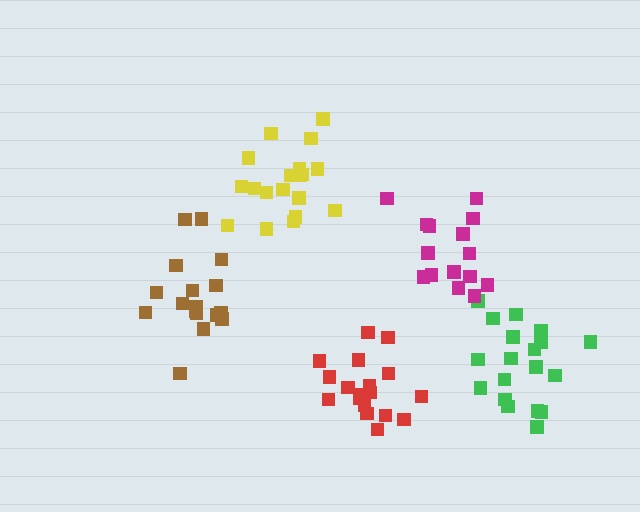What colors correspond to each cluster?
The clusters are colored: brown, green, red, magenta, yellow.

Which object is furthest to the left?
The brown cluster is leftmost.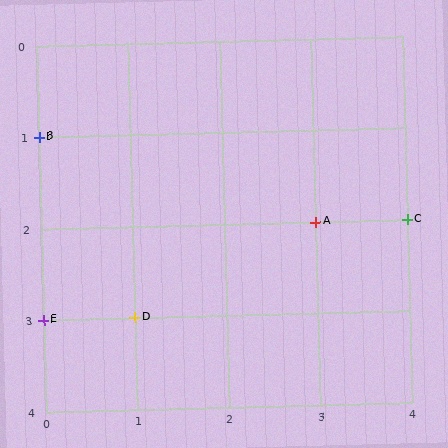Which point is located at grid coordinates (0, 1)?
Point B is at (0, 1).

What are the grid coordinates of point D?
Point D is at grid coordinates (1, 3).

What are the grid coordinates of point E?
Point E is at grid coordinates (0, 3).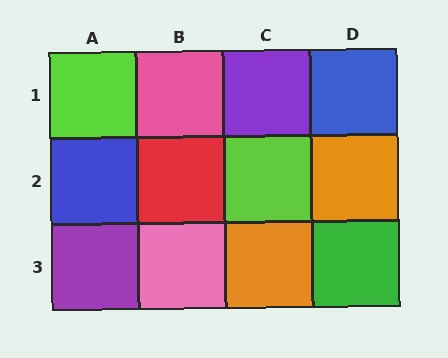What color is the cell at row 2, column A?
Blue.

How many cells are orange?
2 cells are orange.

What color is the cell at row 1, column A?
Lime.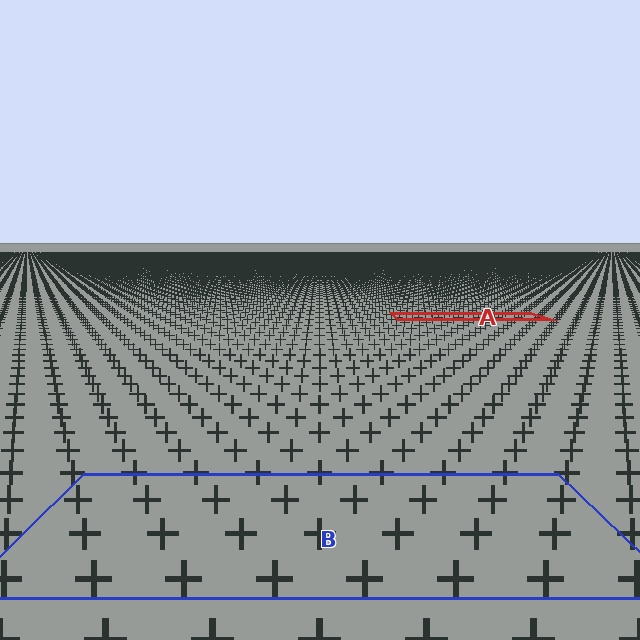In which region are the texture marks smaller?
The texture marks are smaller in region A, because it is farther away.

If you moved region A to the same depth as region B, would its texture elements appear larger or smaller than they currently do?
They would appear larger. At a closer depth, the same texture elements are projected at a bigger on-screen size.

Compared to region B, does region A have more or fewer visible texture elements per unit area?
Region A has more texture elements per unit area — they are packed more densely because it is farther away.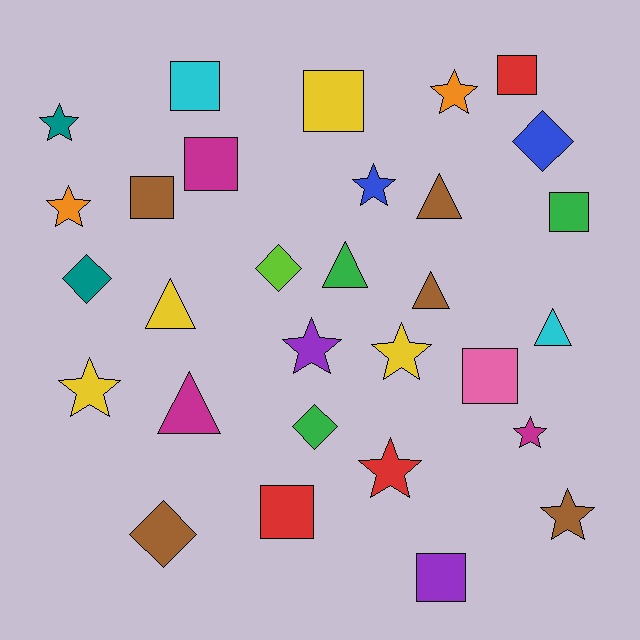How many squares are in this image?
There are 9 squares.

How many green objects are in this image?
There are 3 green objects.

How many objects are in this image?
There are 30 objects.